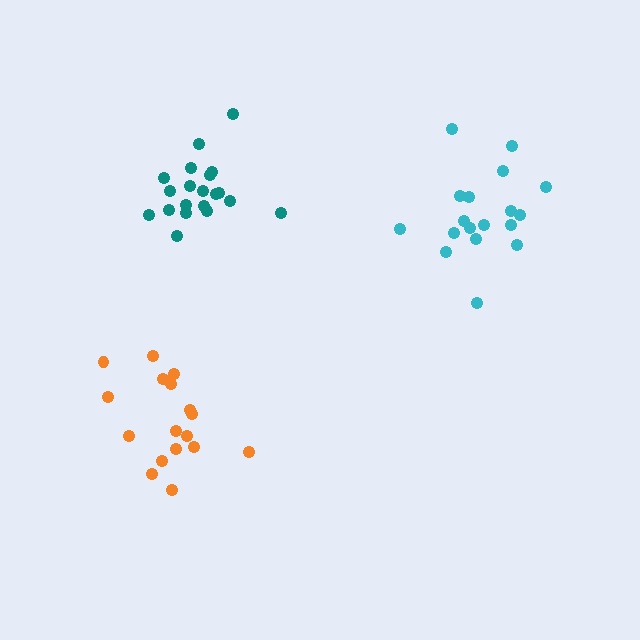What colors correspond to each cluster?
The clusters are colored: teal, cyan, orange.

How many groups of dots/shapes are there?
There are 3 groups.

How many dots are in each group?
Group 1: 20 dots, Group 2: 18 dots, Group 3: 18 dots (56 total).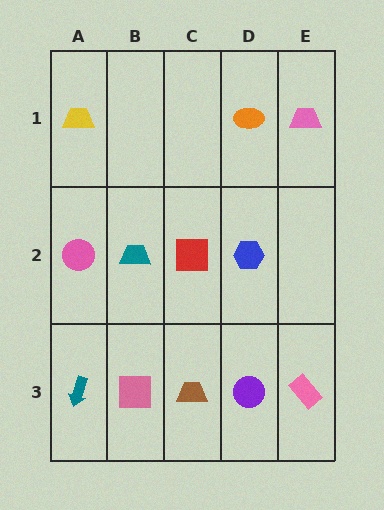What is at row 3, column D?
A purple circle.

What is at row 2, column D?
A blue hexagon.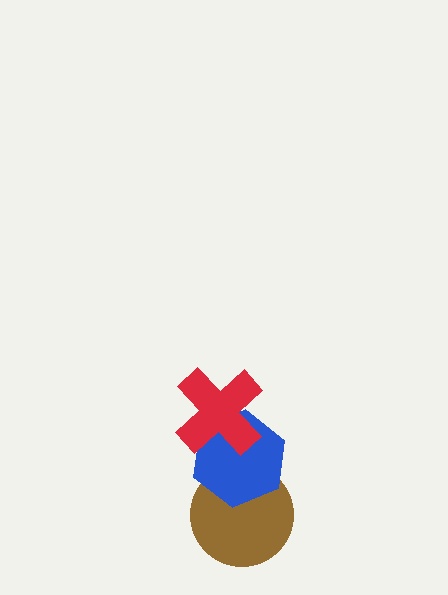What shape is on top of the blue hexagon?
The red cross is on top of the blue hexagon.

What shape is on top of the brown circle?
The blue hexagon is on top of the brown circle.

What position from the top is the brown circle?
The brown circle is 3rd from the top.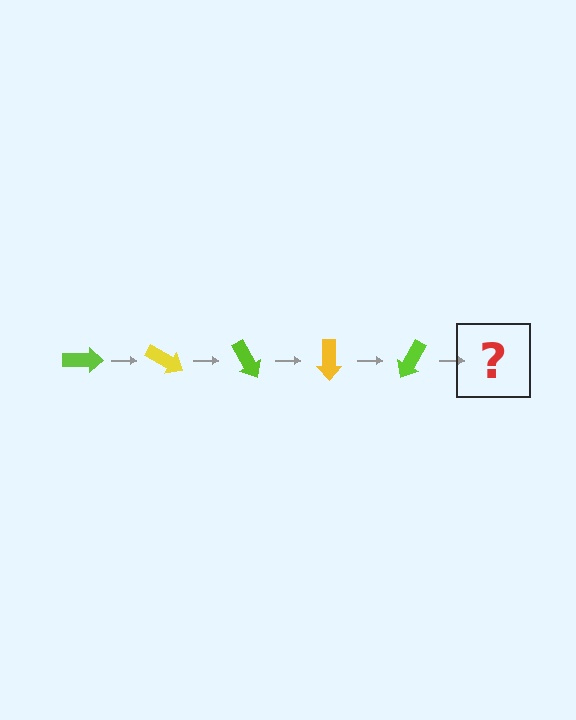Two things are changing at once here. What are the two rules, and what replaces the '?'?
The two rules are that it rotates 30 degrees each step and the color cycles through lime and yellow. The '?' should be a yellow arrow, rotated 150 degrees from the start.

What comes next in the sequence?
The next element should be a yellow arrow, rotated 150 degrees from the start.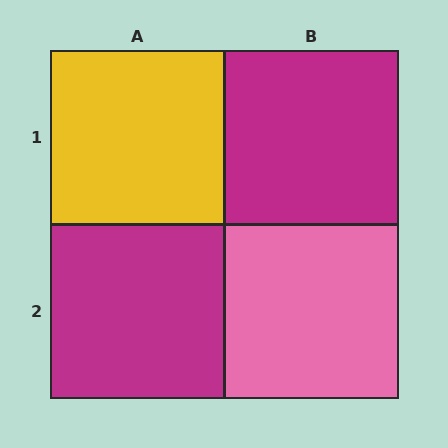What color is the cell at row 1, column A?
Yellow.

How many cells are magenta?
2 cells are magenta.